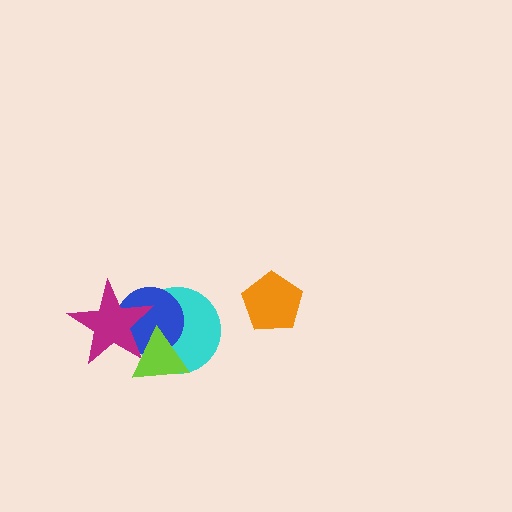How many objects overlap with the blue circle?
3 objects overlap with the blue circle.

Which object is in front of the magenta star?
The lime triangle is in front of the magenta star.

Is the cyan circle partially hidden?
Yes, it is partially covered by another shape.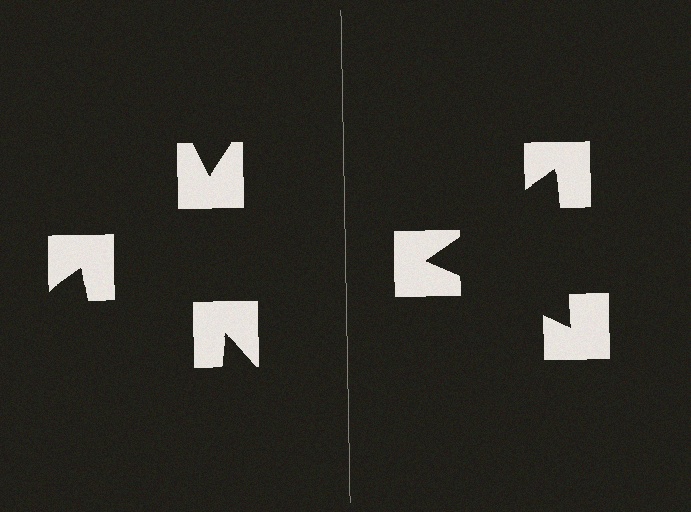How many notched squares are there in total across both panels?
6 — 3 on each side.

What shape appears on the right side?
An illusory triangle.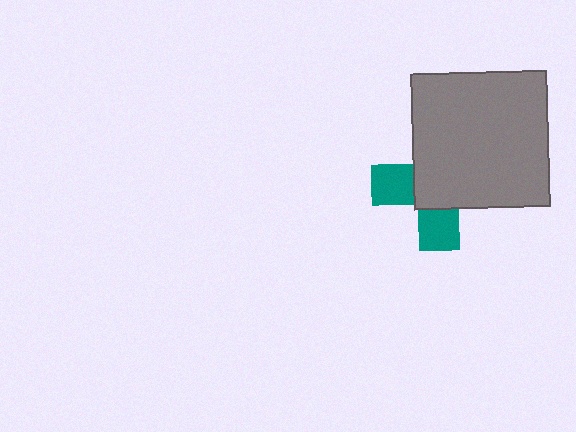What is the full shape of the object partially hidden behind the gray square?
The partially hidden object is a teal cross.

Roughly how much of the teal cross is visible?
A small part of it is visible (roughly 37%).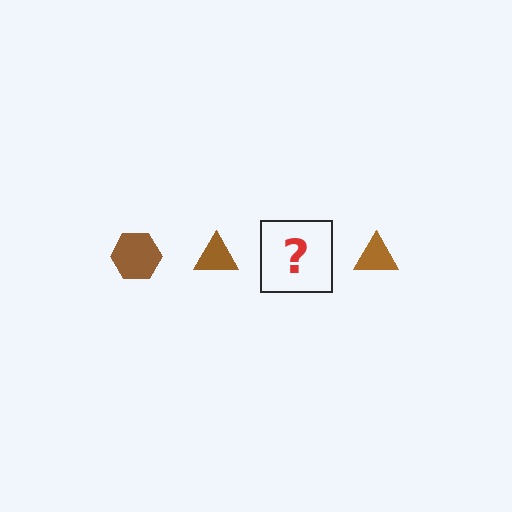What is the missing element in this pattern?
The missing element is a brown hexagon.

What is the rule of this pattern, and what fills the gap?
The rule is that the pattern cycles through hexagon, triangle shapes in brown. The gap should be filled with a brown hexagon.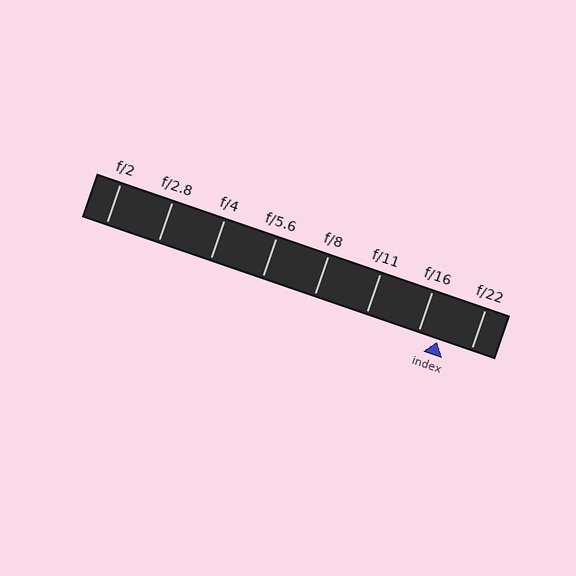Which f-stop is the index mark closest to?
The index mark is closest to f/16.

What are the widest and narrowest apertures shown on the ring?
The widest aperture shown is f/2 and the narrowest is f/22.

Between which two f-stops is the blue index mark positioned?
The index mark is between f/16 and f/22.